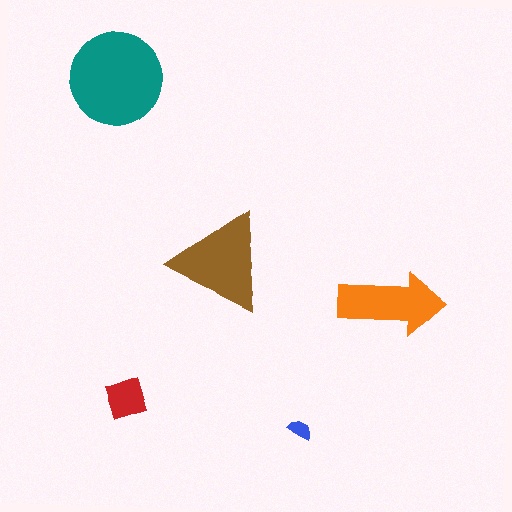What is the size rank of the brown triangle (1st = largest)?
2nd.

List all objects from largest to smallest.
The teal circle, the brown triangle, the orange arrow, the red diamond, the blue semicircle.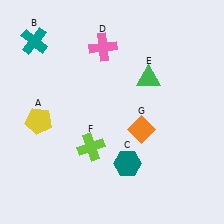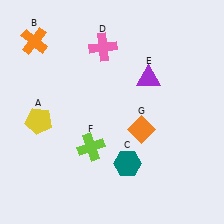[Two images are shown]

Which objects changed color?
B changed from teal to orange. E changed from green to purple.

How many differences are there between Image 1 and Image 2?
There are 2 differences between the two images.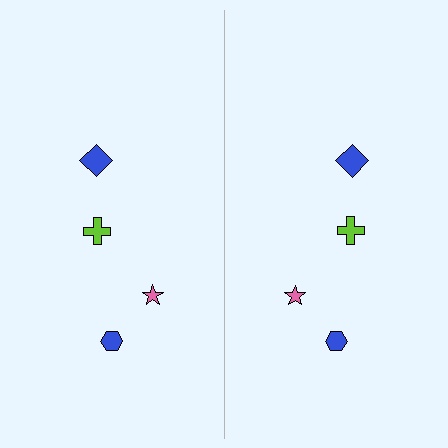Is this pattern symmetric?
Yes, this pattern has bilateral (reflection) symmetry.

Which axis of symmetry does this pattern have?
The pattern has a vertical axis of symmetry running through the center of the image.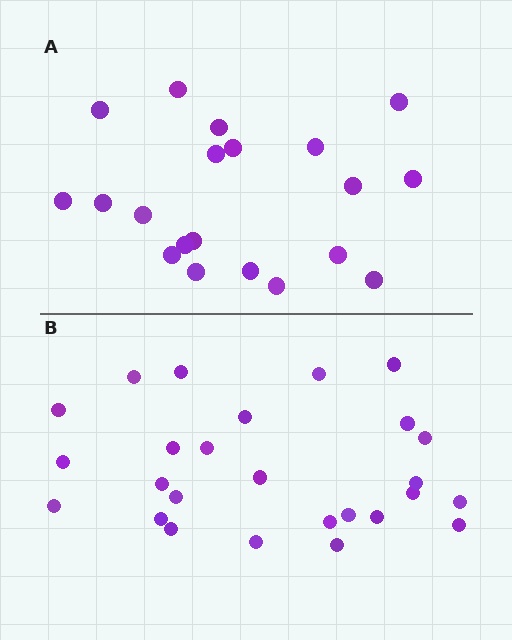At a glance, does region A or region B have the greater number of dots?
Region B (the bottom region) has more dots.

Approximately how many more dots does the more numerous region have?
Region B has about 6 more dots than region A.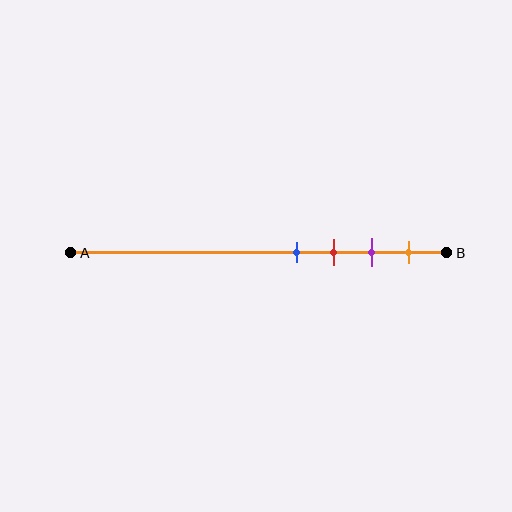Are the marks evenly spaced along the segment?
Yes, the marks are approximately evenly spaced.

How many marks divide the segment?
There are 4 marks dividing the segment.